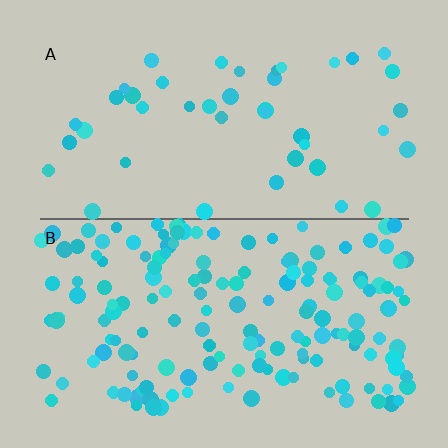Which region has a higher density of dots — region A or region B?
B (the bottom).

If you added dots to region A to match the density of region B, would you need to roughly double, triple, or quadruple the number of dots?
Approximately quadruple.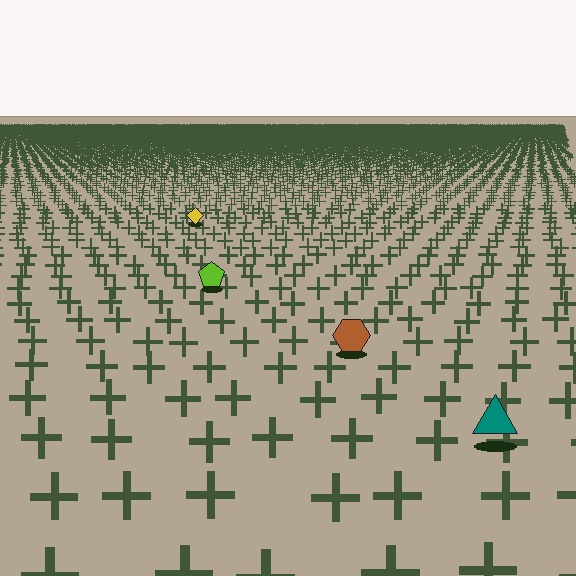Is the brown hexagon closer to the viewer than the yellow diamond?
Yes. The brown hexagon is closer — you can tell from the texture gradient: the ground texture is coarser near it.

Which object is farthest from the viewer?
The yellow diamond is farthest from the viewer. It appears smaller and the ground texture around it is denser.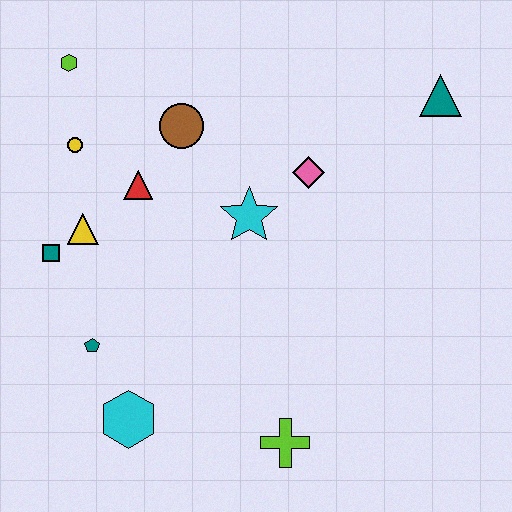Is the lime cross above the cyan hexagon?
No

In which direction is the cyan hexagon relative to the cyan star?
The cyan hexagon is below the cyan star.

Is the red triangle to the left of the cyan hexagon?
No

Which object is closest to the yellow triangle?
The teal square is closest to the yellow triangle.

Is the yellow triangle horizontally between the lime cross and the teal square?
Yes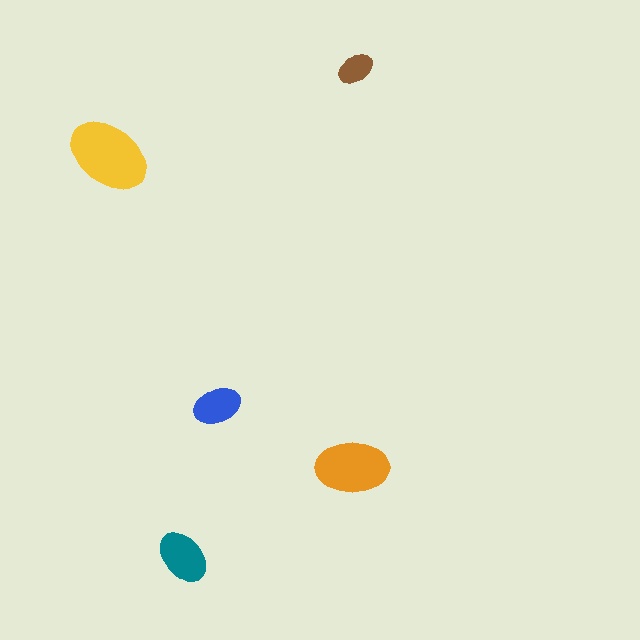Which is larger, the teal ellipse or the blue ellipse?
The teal one.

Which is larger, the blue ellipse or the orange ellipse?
The orange one.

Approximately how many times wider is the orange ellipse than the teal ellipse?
About 1.5 times wider.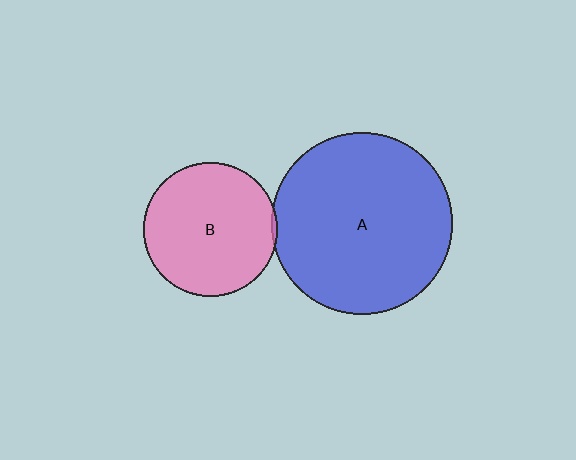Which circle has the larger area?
Circle A (blue).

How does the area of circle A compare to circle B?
Approximately 1.8 times.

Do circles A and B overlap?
Yes.